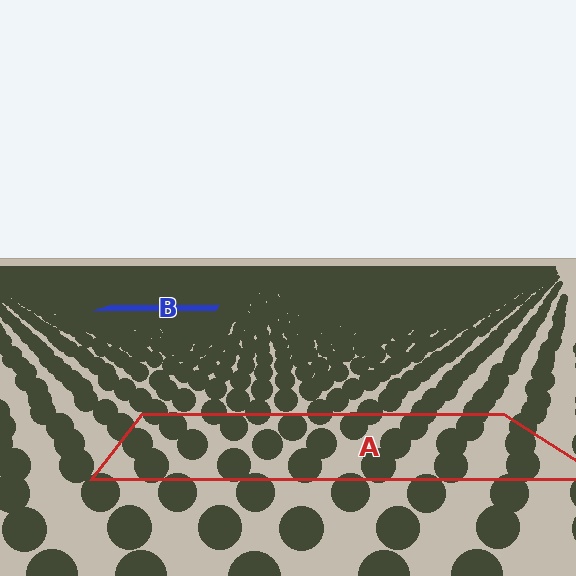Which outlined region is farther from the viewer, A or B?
Region B is farther from the viewer — the texture elements inside it appear smaller and more densely packed.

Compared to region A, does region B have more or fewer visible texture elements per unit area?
Region B has more texture elements per unit area — they are packed more densely because it is farther away.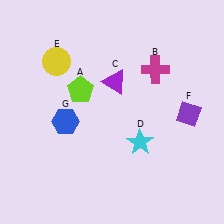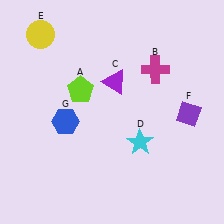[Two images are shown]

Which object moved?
The yellow circle (E) moved up.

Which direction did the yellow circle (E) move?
The yellow circle (E) moved up.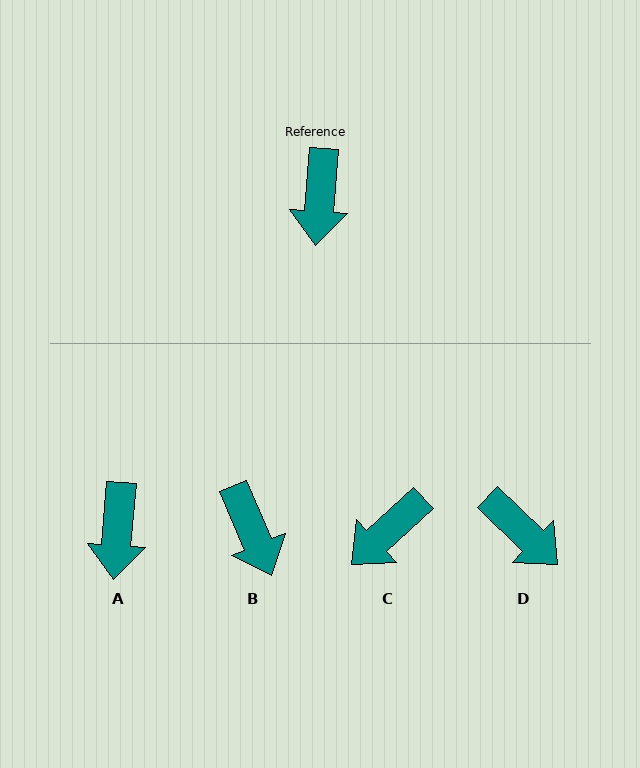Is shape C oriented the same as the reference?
No, it is off by about 42 degrees.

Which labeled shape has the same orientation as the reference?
A.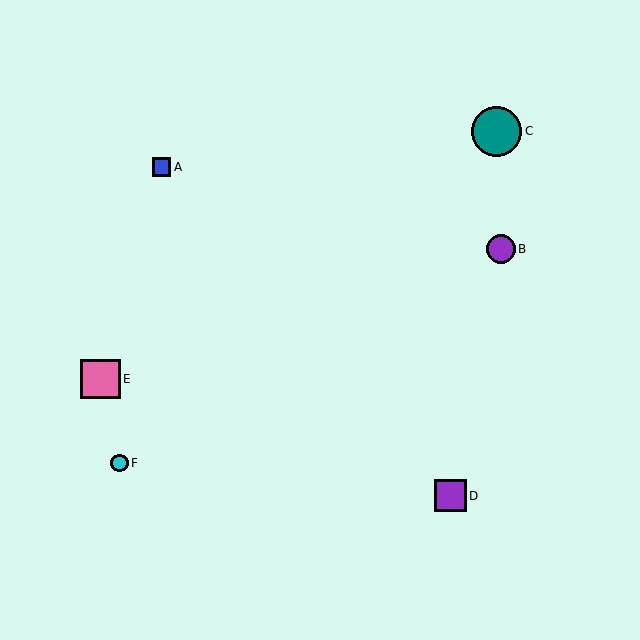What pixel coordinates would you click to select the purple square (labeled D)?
Click at (450, 496) to select the purple square D.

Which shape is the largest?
The teal circle (labeled C) is the largest.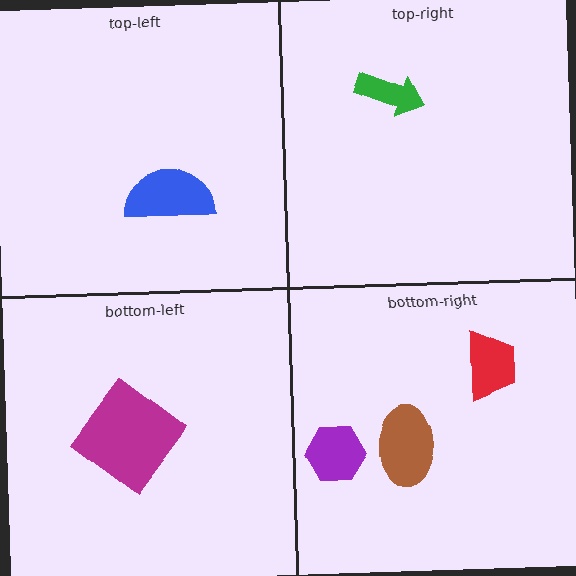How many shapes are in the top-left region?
1.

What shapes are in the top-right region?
The green arrow.